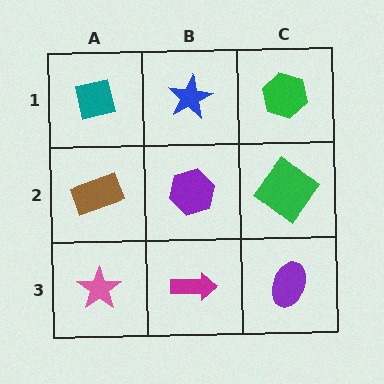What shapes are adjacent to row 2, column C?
A green hexagon (row 1, column C), a purple ellipse (row 3, column C), a purple hexagon (row 2, column B).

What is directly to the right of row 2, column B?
A green diamond.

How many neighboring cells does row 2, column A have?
3.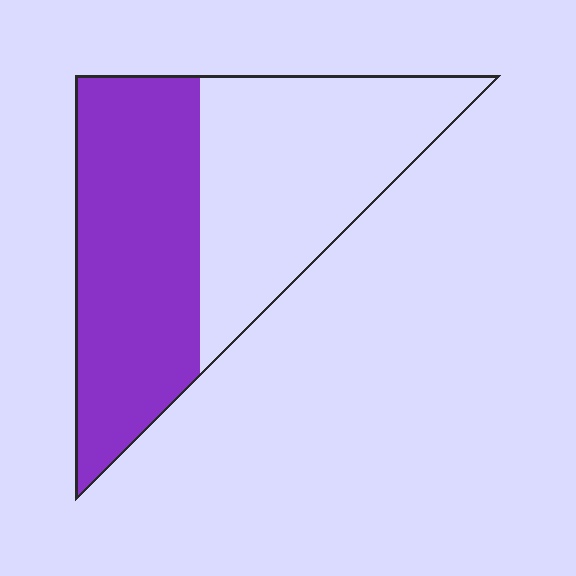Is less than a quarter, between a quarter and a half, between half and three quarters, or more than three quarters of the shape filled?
Between half and three quarters.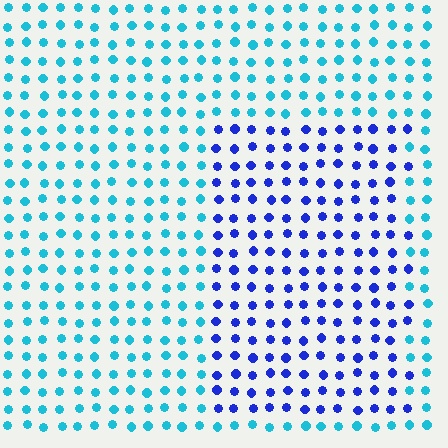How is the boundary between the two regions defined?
The boundary is defined purely by a slight shift in hue (about 47 degrees). Spacing, size, and orientation are identical on both sides.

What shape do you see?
I see a rectangle.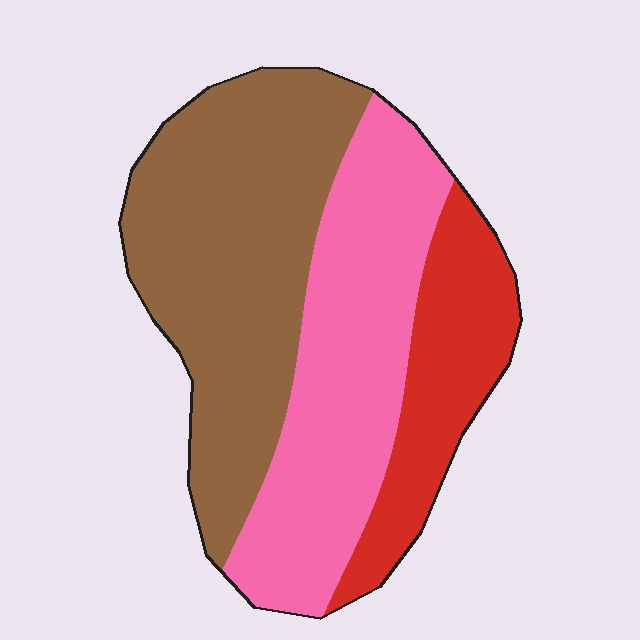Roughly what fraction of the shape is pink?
Pink takes up about three eighths (3/8) of the shape.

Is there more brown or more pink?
Brown.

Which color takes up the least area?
Red, at roughly 20%.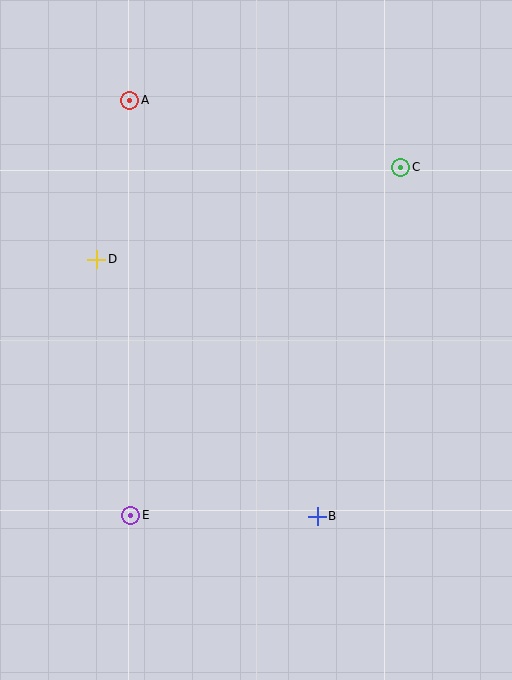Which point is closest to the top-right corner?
Point C is closest to the top-right corner.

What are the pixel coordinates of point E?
Point E is at (131, 515).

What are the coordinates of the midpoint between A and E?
The midpoint between A and E is at (130, 308).